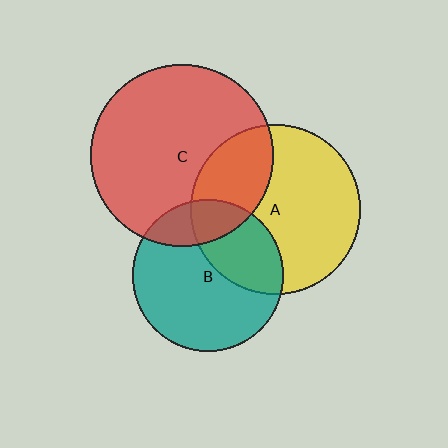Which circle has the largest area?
Circle C (red).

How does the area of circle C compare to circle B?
Approximately 1.4 times.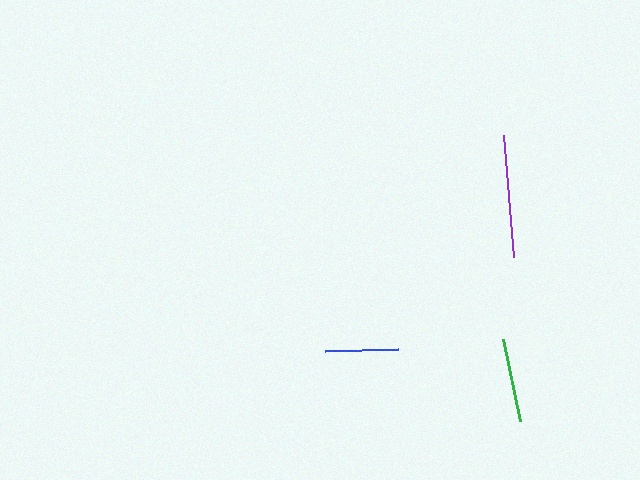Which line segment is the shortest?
The blue line is the shortest at approximately 73 pixels.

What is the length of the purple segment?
The purple segment is approximately 122 pixels long.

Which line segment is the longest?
The purple line is the longest at approximately 122 pixels.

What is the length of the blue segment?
The blue segment is approximately 73 pixels long.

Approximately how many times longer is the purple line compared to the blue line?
The purple line is approximately 1.7 times the length of the blue line.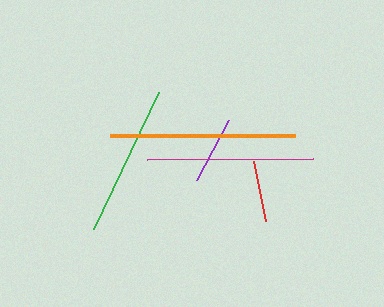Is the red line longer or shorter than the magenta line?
The magenta line is longer than the red line.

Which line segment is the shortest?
The red line is the shortest at approximately 61 pixels.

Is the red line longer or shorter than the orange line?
The orange line is longer than the red line.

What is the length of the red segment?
The red segment is approximately 61 pixels long.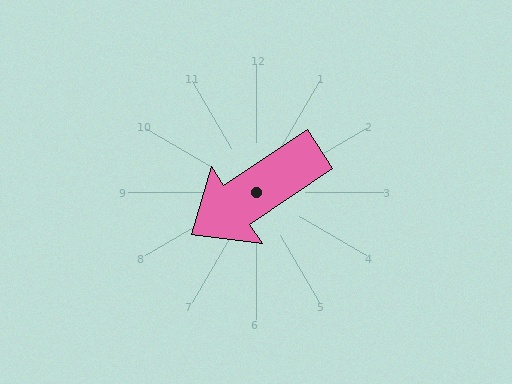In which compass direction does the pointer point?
Southwest.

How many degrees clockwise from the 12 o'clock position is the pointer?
Approximately 236 degrees.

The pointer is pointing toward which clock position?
Roughly 8 o'clock.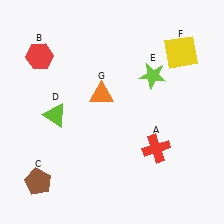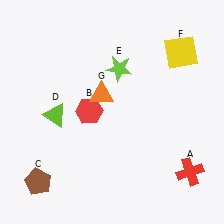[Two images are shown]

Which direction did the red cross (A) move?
The red cross (A) moved right.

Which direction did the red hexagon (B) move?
The red hexagon (B) moved down.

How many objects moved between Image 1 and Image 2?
3 objects moved between the two images.